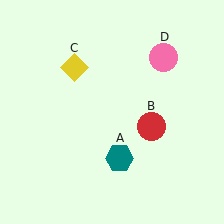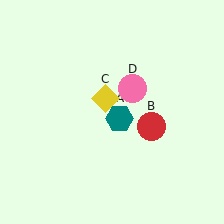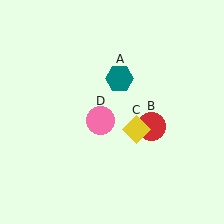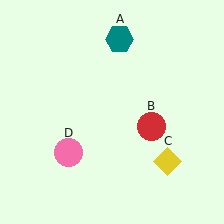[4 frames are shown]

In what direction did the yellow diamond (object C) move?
The yellow diamond (object C) moved down and to the right.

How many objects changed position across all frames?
3 objects changed position: teal hexagon (object A), yellow diamond (object C), pink circle (object D).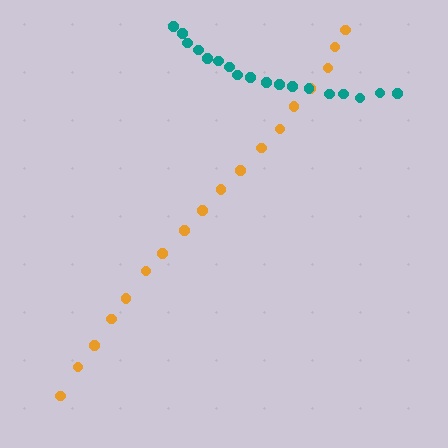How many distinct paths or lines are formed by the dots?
There are 2 distinct paths.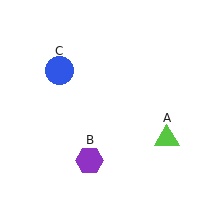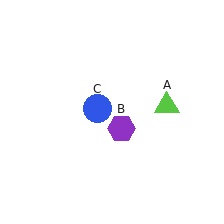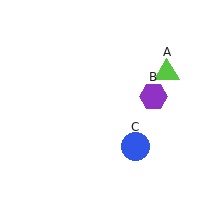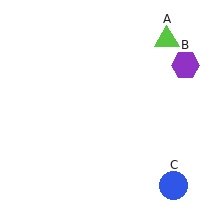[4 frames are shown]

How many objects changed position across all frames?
3 objects changed position: lime triangle (object A), purple hexagon (object B), blue circle (object C).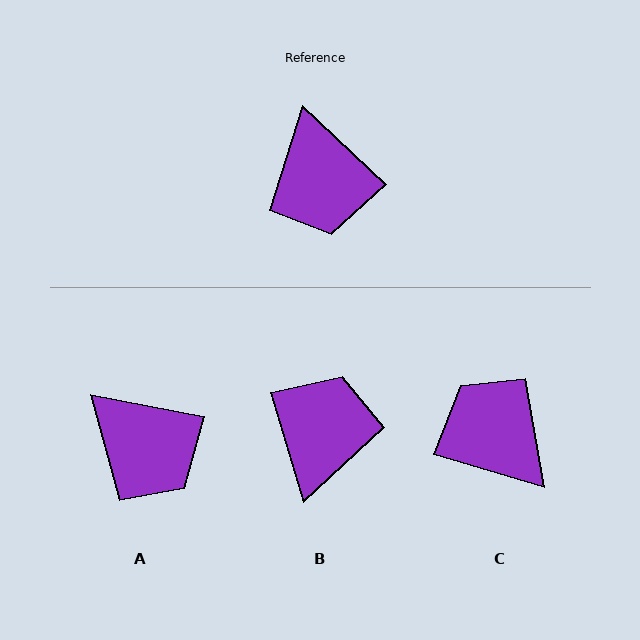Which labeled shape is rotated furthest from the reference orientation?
C, about 153 degrees away.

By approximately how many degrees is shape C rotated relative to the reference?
Approximately 153 degrees clockwise.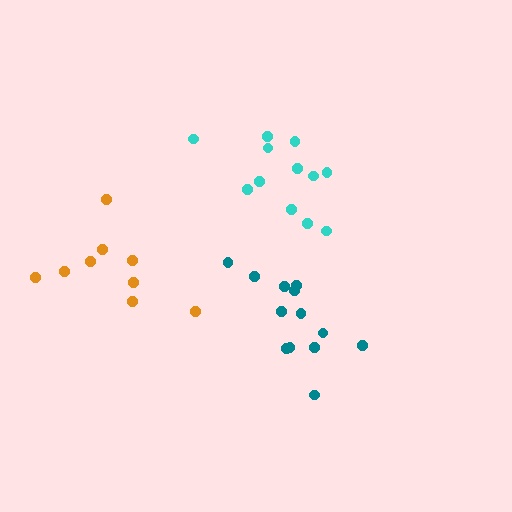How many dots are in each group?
Group 1: 13 dots, Group 2: 9 dots, Group 3: 12 dots (34 total).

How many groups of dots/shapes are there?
There are 3 groups.